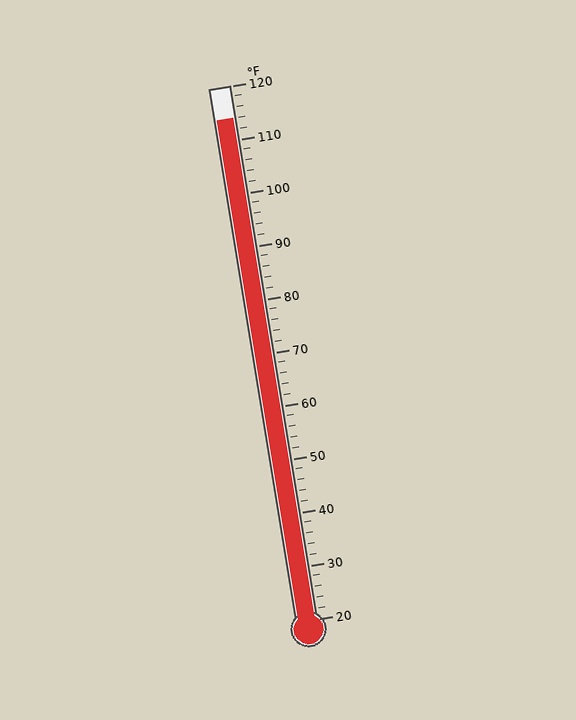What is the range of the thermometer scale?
The thermometer scale ranges from 20°F to 120°F.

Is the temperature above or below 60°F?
The temperature is above 60°F.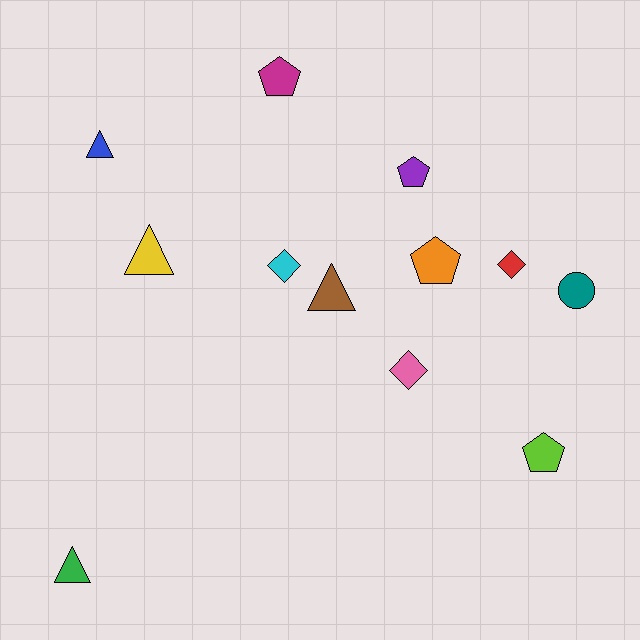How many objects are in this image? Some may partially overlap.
There are 12 objects.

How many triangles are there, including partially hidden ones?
There are 4 triangles.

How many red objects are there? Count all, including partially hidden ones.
There is 1 red object.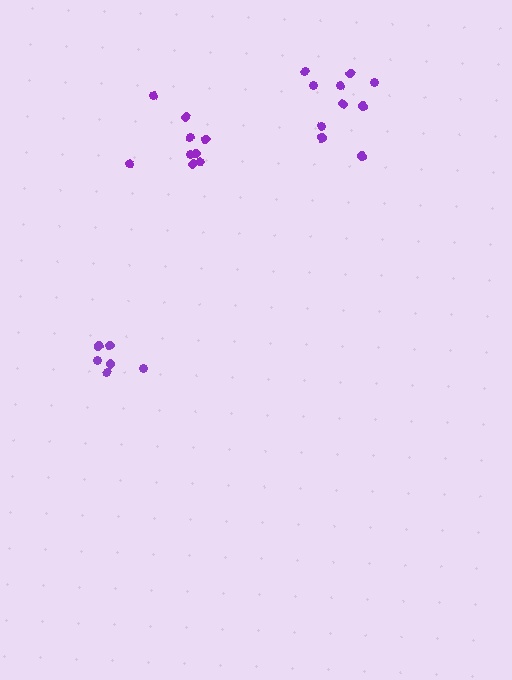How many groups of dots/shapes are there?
There are 3 groups.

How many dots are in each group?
Group 1: 10 dots, Group 2: 6 dots, Group 3: 9 dots (25 total).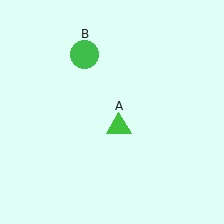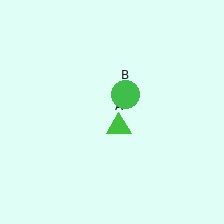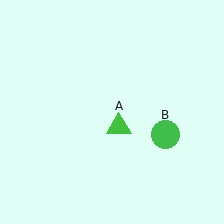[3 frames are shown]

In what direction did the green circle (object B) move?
The green circle (object B) moved down and to the right.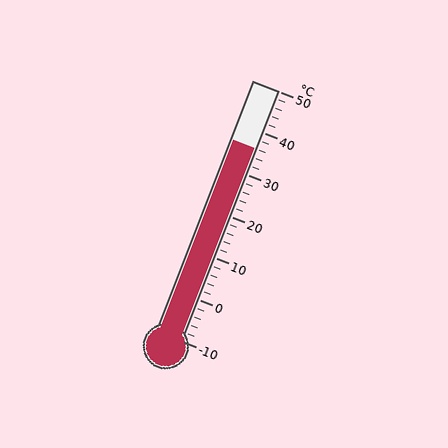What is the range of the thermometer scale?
The thermometer scale ranges from -10°C to 50°C.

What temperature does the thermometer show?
The thermometer shows approximately 36°C.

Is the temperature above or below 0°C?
The temperature is above 0°C.